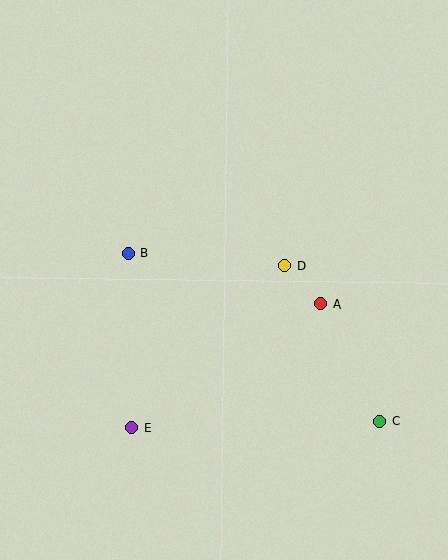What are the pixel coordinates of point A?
Point A is at (320, 304).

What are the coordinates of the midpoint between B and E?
The midpoint between B and E is at (130, 340).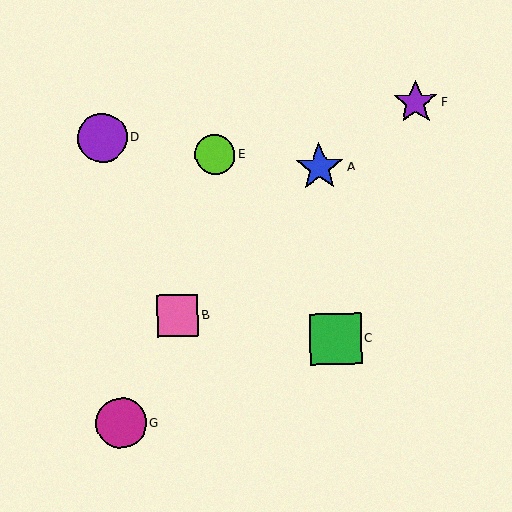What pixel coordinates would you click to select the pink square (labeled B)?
Click at (177, 316) to select the pink square B.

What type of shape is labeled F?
Shape F is a purple star.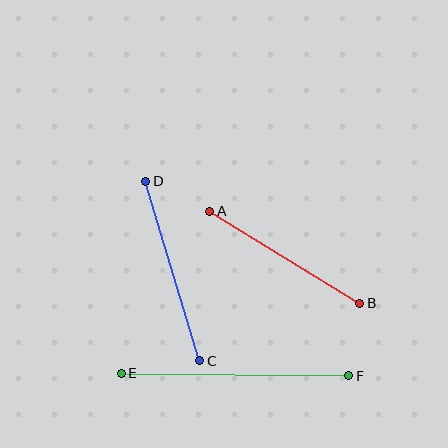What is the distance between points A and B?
The distance is approximately 176 pixels.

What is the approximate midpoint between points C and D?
The midpoint is at approximately (173, 271) pixels.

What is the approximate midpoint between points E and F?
The midpoint is at approximately (235, 374) pixels.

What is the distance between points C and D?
The distance is approximately 188 pixels.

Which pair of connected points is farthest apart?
Points E and F are farthest apart.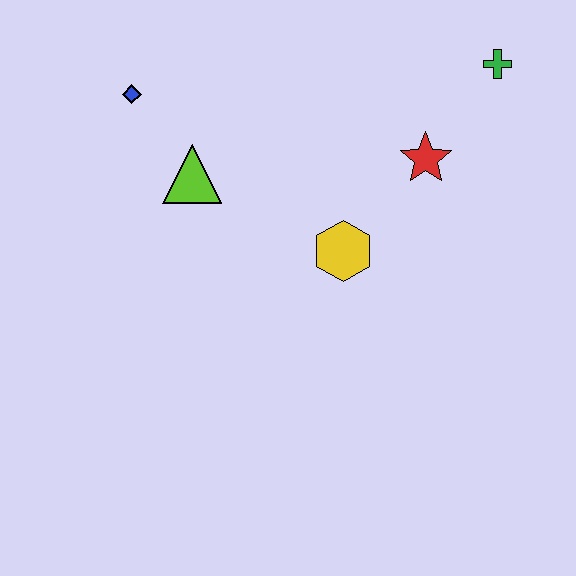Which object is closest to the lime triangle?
The blue diamond is closest to the lime triangle.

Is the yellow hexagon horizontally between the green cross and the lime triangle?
Yes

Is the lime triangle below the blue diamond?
Yes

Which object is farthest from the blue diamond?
The green cross is farthest from the blue diamond.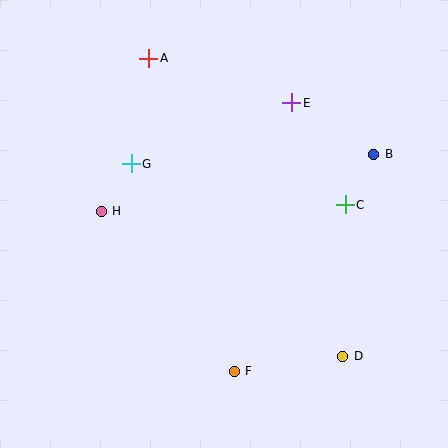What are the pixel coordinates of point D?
Point D is at (342, 357).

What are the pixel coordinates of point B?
Point B is at (374, 155).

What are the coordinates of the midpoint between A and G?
The midpoint between A and G is at (140, 111).